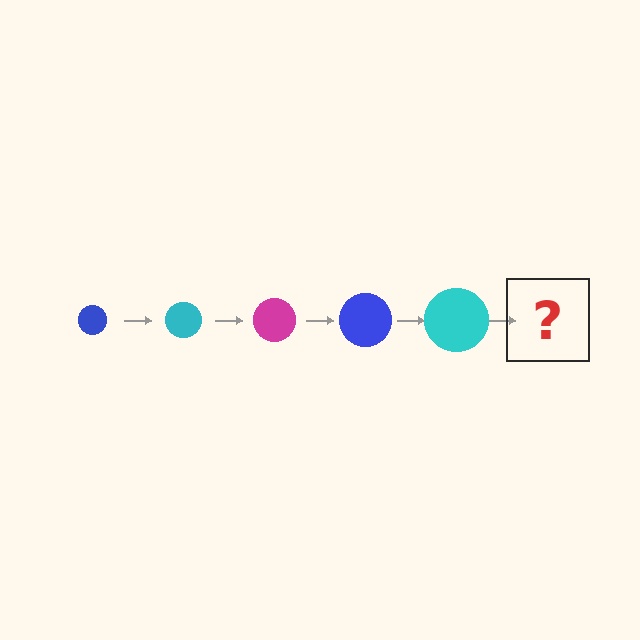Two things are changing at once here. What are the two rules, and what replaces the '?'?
The two rules are that the circle grows larger each step and the color cycles through blue, cyan, and magenta. The '?' should be a magenta circle, larger than the previous one.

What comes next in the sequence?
The next element should be a magenta circle, larger than the previous one.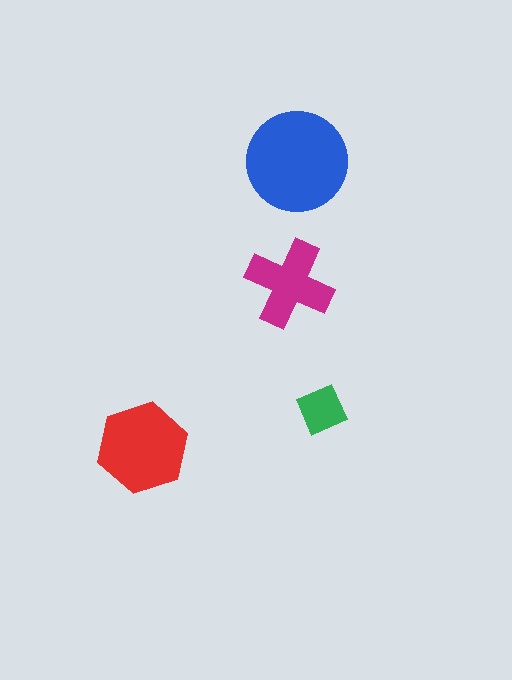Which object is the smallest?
The green diamond.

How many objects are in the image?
There are 4 objects in the image.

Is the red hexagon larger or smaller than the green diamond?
Larger.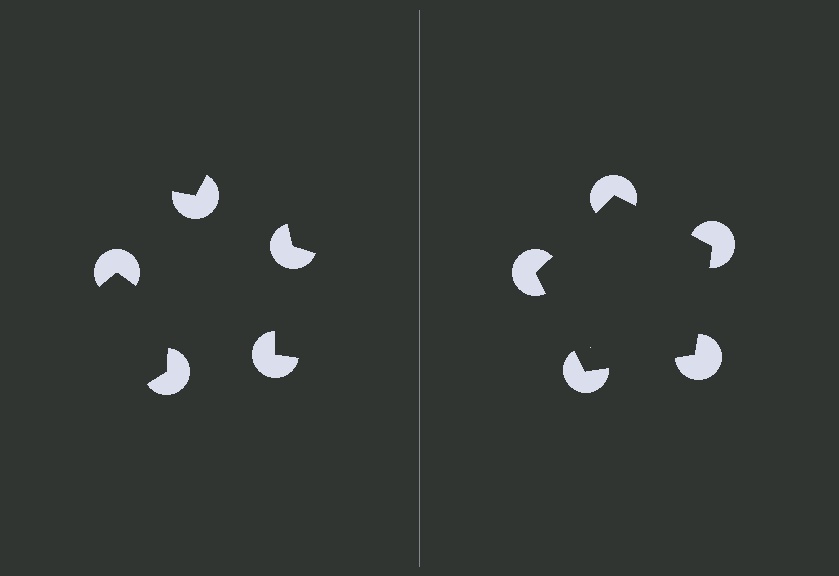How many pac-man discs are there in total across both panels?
10 — 5 on each side.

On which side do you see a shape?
An illusory pentagon appears on the right side. On the left side the wedge cuts are rotated, so no coherent shape forms.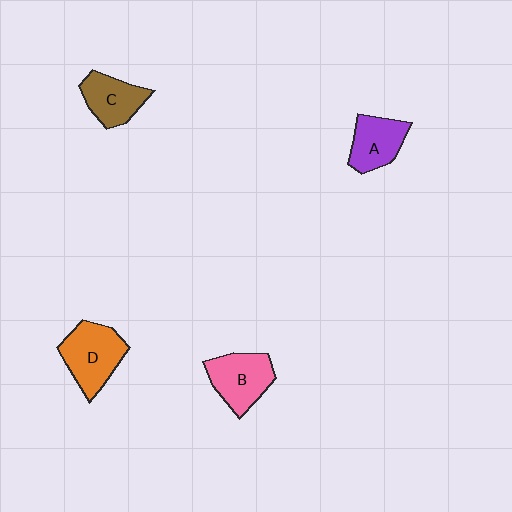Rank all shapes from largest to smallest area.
From largest to smallest: D (orange), B (pink), C (brown), A (purple).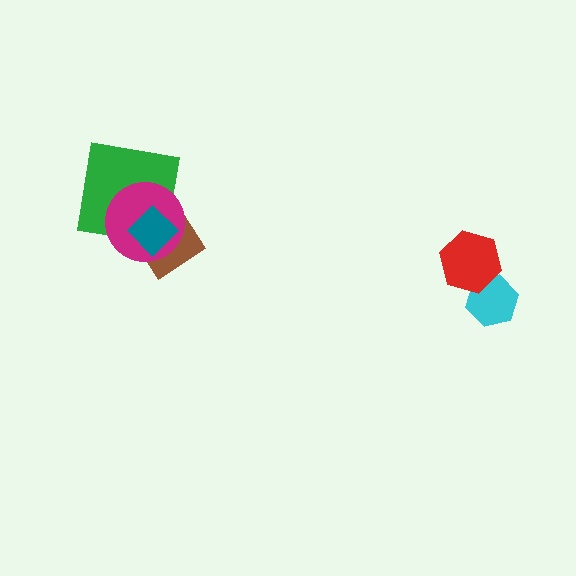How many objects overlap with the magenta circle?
3 objects overlap with the magenta circle.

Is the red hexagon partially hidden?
No, no other shape covers it.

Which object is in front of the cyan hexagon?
The red hexagon is in front of the cyan hexagon.